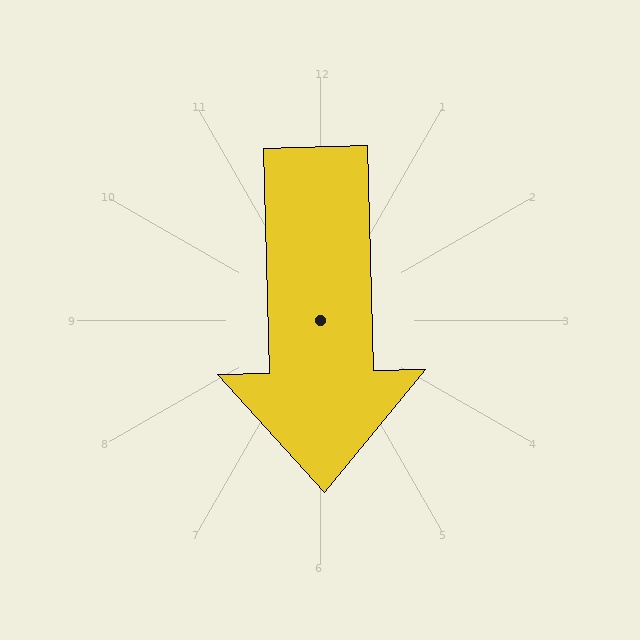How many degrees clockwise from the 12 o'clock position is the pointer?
Approximately 179 degrees.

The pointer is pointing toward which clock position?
Roughly 6 o'clock.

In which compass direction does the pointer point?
South.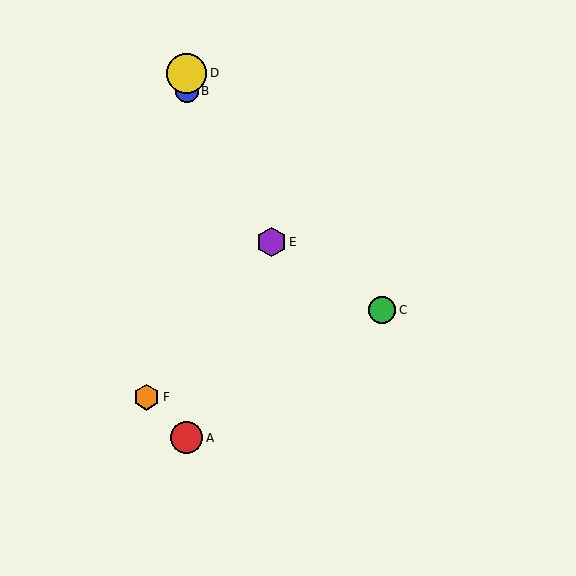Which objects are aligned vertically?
Objects A, B, D are aligned vertically.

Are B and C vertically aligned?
No, B is at x≈187 and C is at x≈382.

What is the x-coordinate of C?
Object C is at x≈382.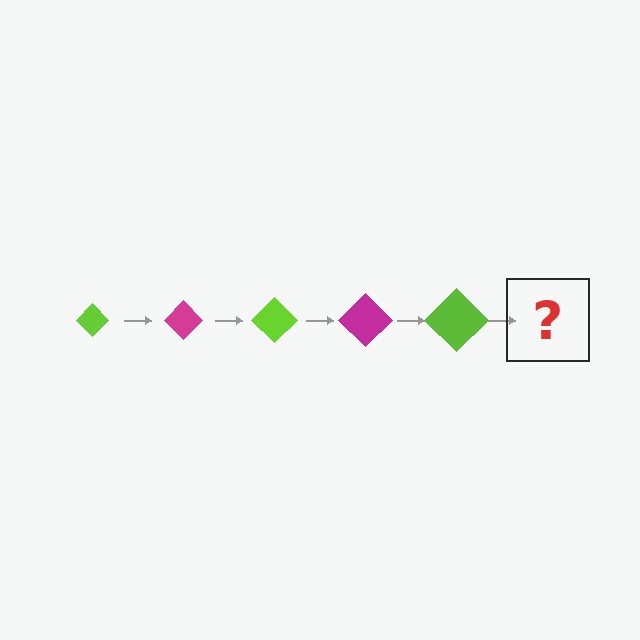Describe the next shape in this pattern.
It should be a magenta diamond, larger than the previous one.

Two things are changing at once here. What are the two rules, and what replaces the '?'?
The two rules are that the diamond grows larger each step and the color cycles through lime and magenta. The '?' should be a magenta diamond, larger than the previous one.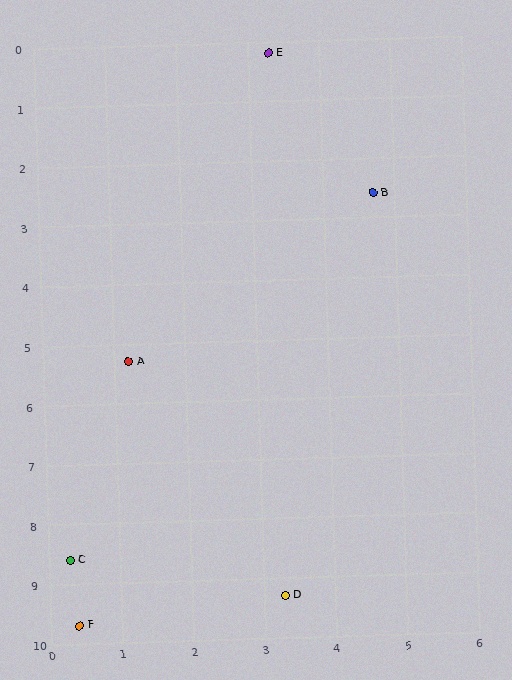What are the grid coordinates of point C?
Point C is at approximately (0.3, 8.6).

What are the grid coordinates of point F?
Point F is at approximately (0.4, 9.7).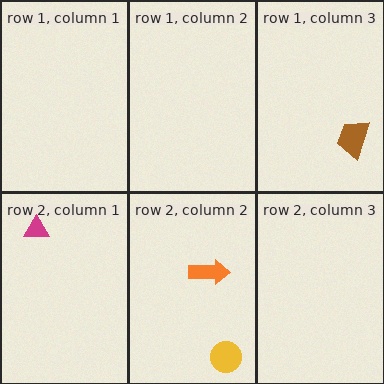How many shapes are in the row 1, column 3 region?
1.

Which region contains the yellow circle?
The row 2, column 2 region.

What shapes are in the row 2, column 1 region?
The magenta triangle.